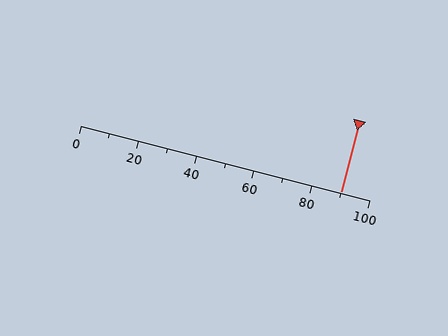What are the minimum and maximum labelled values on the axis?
The axis runs from 0 to 100.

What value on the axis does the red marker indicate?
The marker indicates approximately 90.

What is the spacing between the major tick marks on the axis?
The major ticks are spaced 20 apart.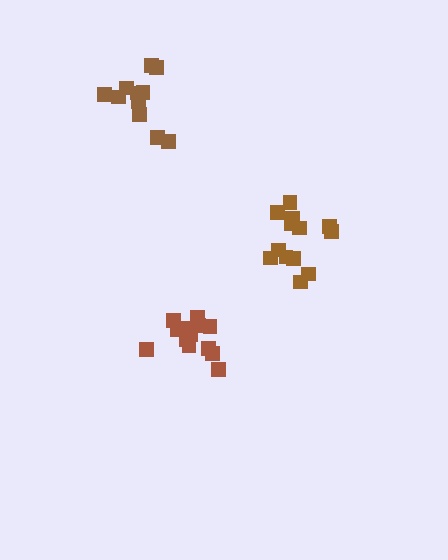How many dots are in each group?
Group 1: 13 dots, Group 2: 11 dots, Group 3: 13 dots (37 total).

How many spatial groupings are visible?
There are 3 spatial groupings.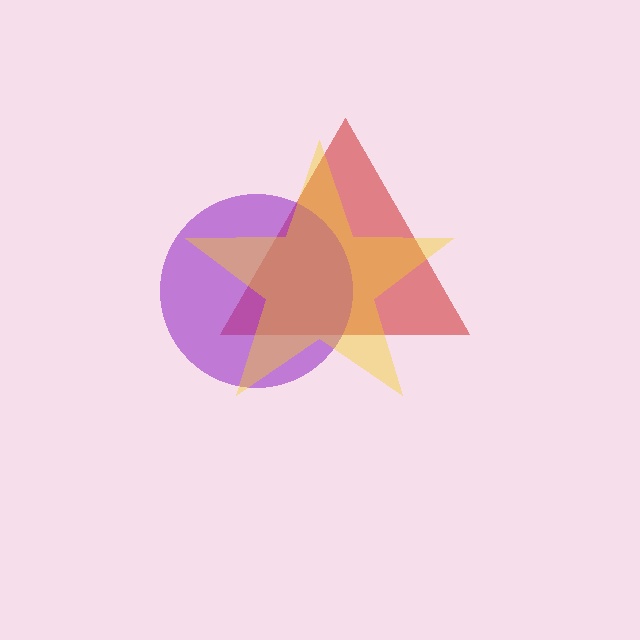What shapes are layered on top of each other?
The layered shapes are: a red triangle, a purple circle, a yellow star.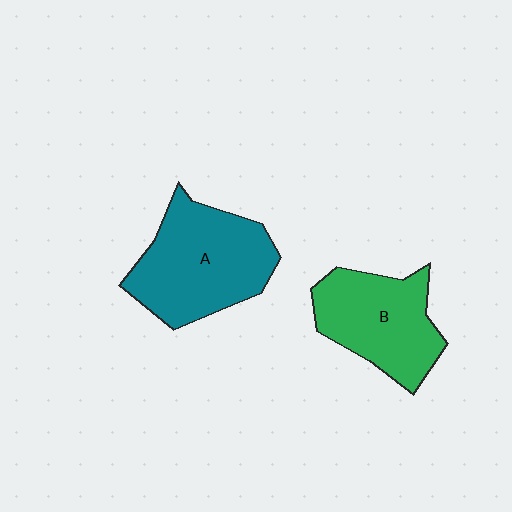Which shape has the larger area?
Shape A (teal).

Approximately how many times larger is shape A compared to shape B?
Approximately 1.2 times.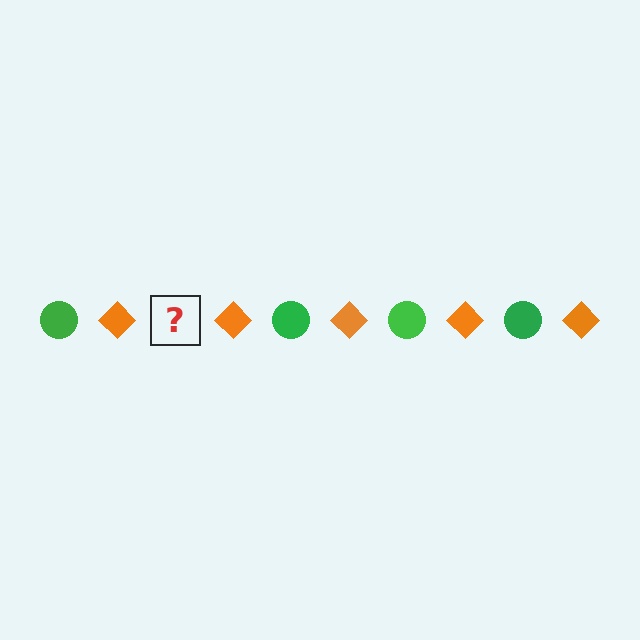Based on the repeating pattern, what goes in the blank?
The blank should be a green circle.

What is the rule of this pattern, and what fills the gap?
The rule is that the pattern alternates between green circle and orange diamond. The gap should be filled with a green circle.